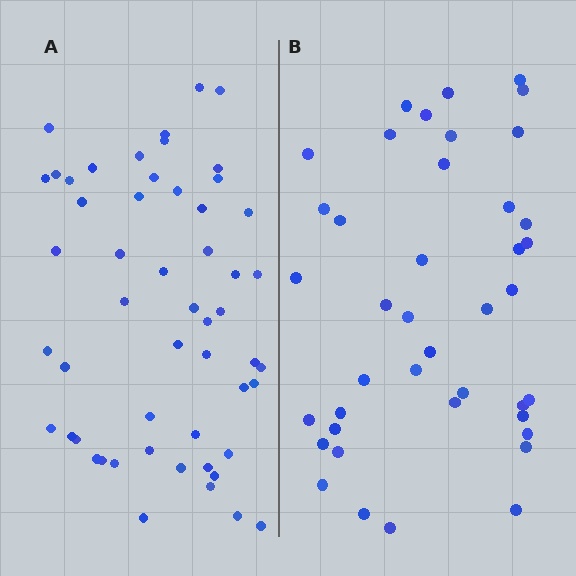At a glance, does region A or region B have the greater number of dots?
Region A (the left region) has more dots.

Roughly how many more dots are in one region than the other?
Region A has roughly 12 or so more dots than region B.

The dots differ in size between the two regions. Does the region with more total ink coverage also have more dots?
No. Region B has more total ink coverage because its dots are larger, but region A actually contains more individual dots. Total area can be misleading — the number of items is what matters here.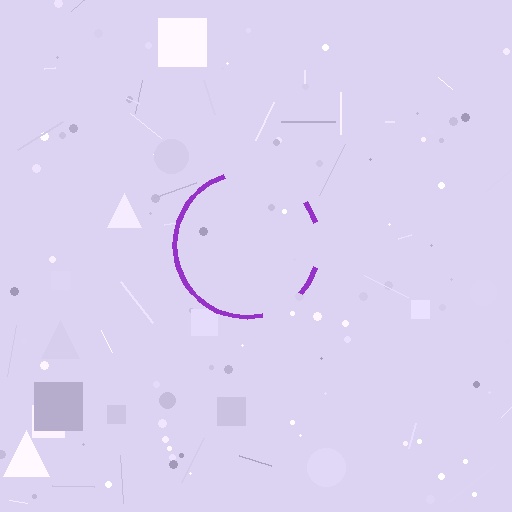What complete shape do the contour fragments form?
The contour fragments form a circle.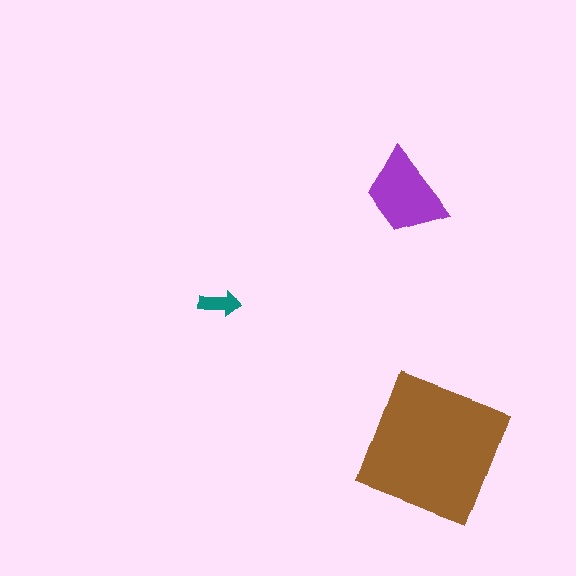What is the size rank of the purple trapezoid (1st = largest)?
2nd.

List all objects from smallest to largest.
The teal arrow, the purple trapezoid, the brown square.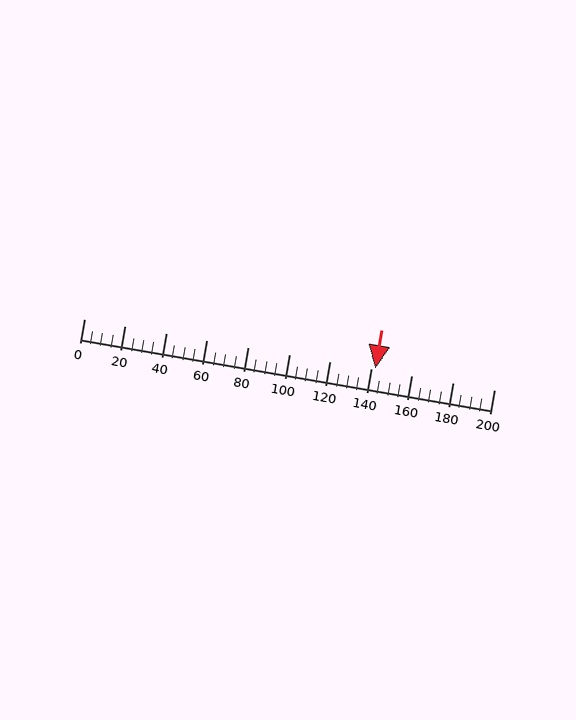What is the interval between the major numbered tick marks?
The major tick marks are spaced 20 units apart.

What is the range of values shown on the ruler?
The ruler shows values from 0 to 200.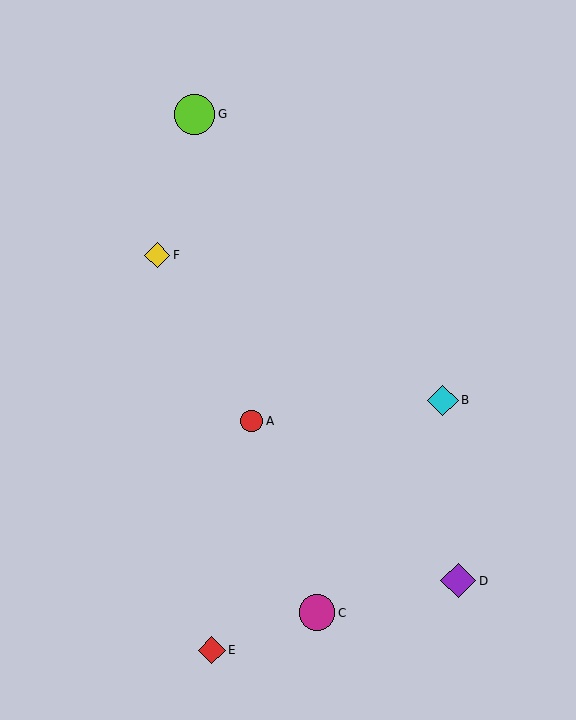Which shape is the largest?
The lime circle (labeled G) is the largest.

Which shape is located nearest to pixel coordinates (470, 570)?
The purple diamond (labeled D) at (458, 581) is nearest to that location.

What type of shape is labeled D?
Shape D is a purple diamond.